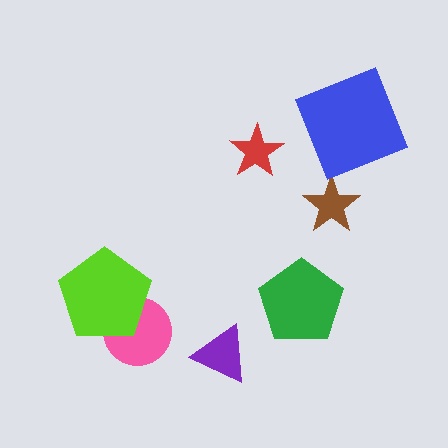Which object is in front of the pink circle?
The lime pentagon is in front of the pink circle.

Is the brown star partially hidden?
No, no other shape covers it.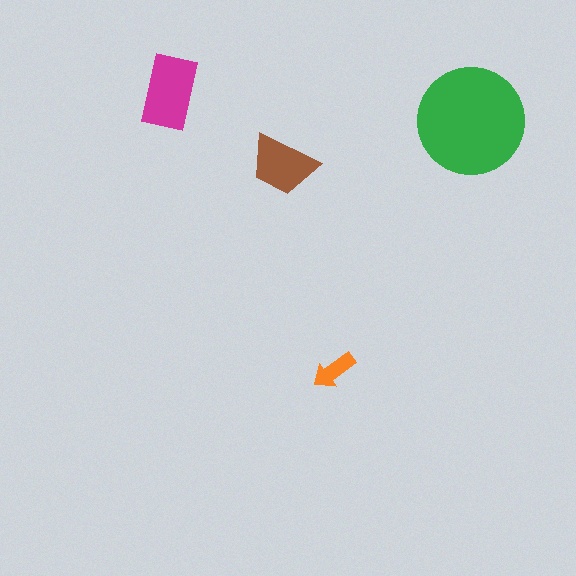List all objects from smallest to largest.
The orange arrow, the brown trapezoid, the magenta rectangle, the green circle.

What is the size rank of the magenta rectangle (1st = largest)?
2nd.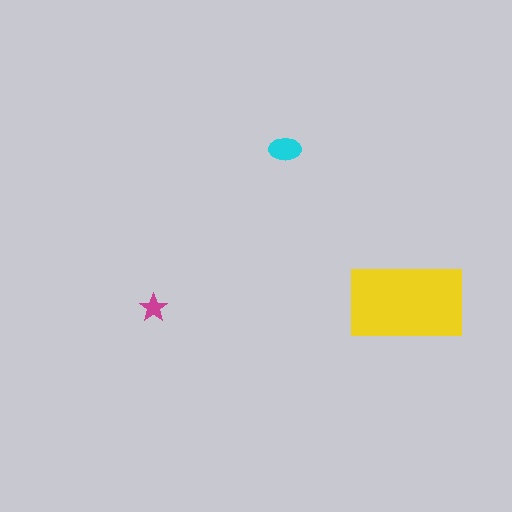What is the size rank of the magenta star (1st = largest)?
3rd.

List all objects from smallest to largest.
The magenta star, the cyan ellipse, the yellow rectangle.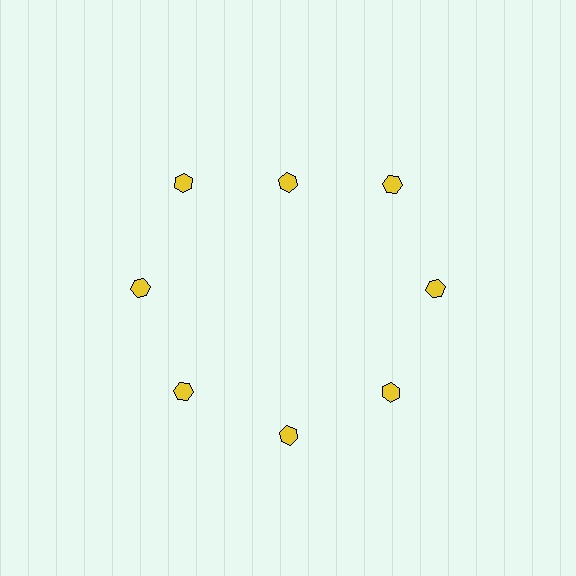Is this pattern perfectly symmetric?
No. The 8 yellow hexagons are arranged in a ring, but one element near the 12 o'clock position is pulled inward toward the center, breaking the 8-fold rotational symmetry.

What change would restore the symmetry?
The symmetry would be restored by moving it outward, back onto the ring so that all 8 hexagons sit at equal angles and equal distance from the center.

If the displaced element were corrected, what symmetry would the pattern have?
It would have 8-fold rotational symmetry — the pattern would map onto itself every 45 degrees.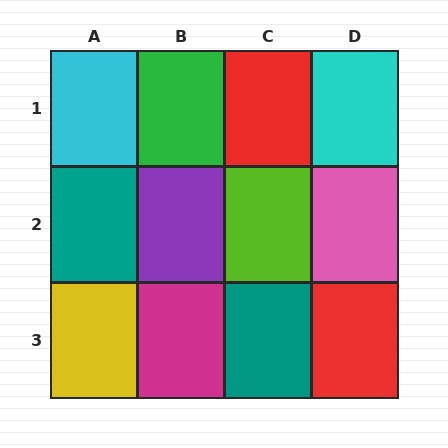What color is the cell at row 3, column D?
Red.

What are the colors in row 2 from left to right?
Teal, purple, lime, pink.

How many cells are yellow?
1 cell is yellow.